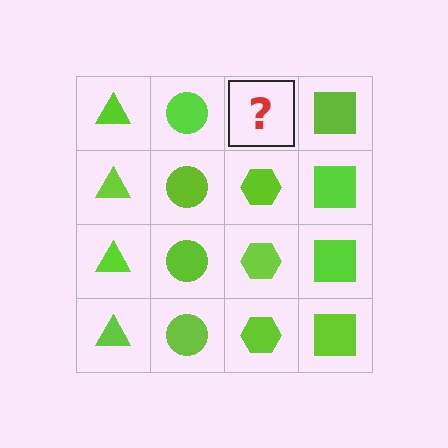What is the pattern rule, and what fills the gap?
The rule is that each column has a consistent shape. The gap should be filled with a lime hexagon.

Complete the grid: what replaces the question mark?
The question mark should be replaced with a lime hexagon.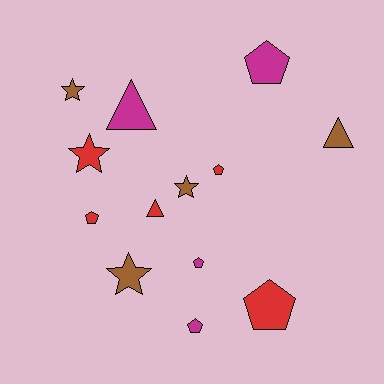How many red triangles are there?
There is 1 red triangle.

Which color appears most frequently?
Red, with 5 objects.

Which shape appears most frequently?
Pentagon, with 6 objects.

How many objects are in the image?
There are 13 objects.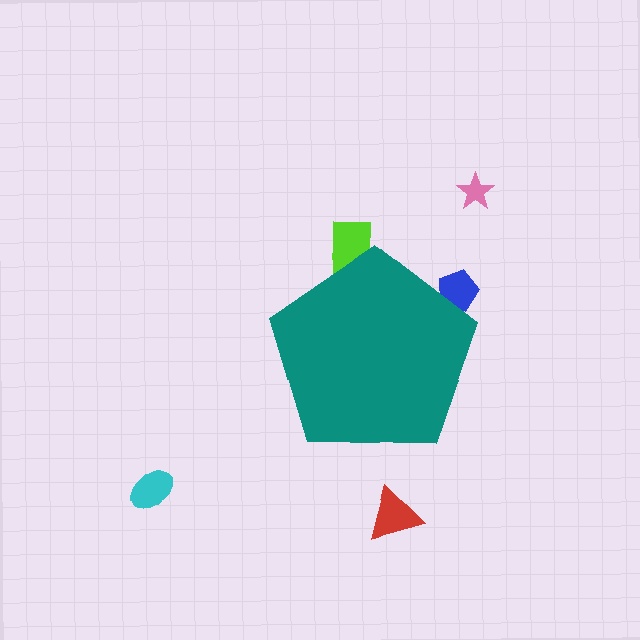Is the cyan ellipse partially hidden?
No, the cyan ellipse is fully visible.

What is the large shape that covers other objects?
A teal pentagon.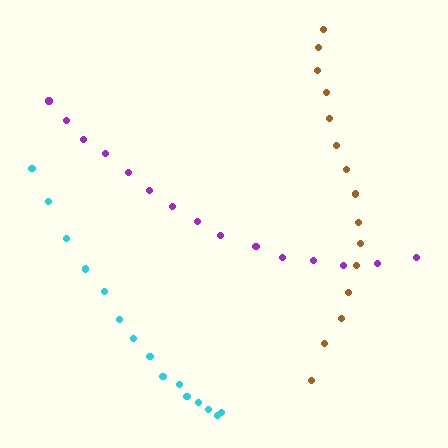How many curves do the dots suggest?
There are 3 distinct paths.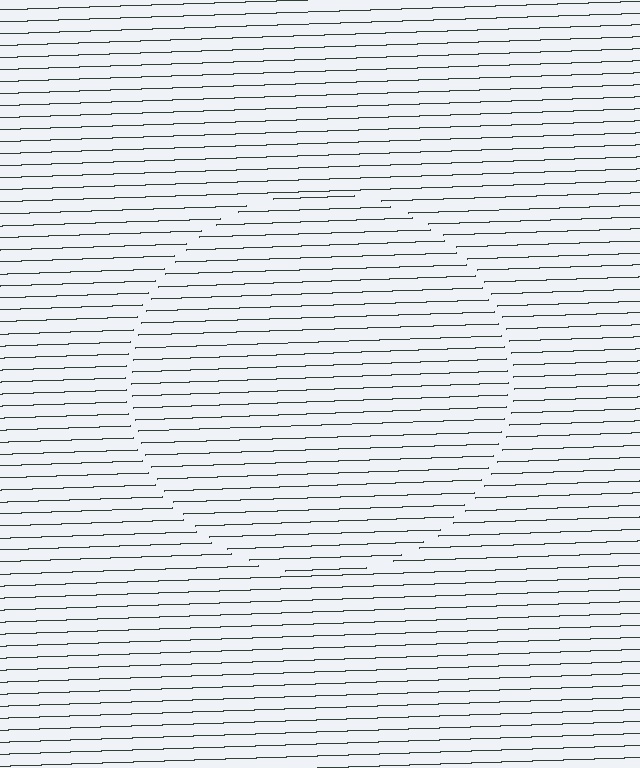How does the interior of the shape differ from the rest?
The interior of the shape contains the same grating, shifted by half a period — the contour is defined by the phase discontinuity where line-ends from the inner and outer gratings abut.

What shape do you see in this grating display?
An illusory circle. The interior of the shape contains the same grating, shifted by half a period — the contour is defined by the phase discontinuity where line-ends from the inner and outer gratings abut.